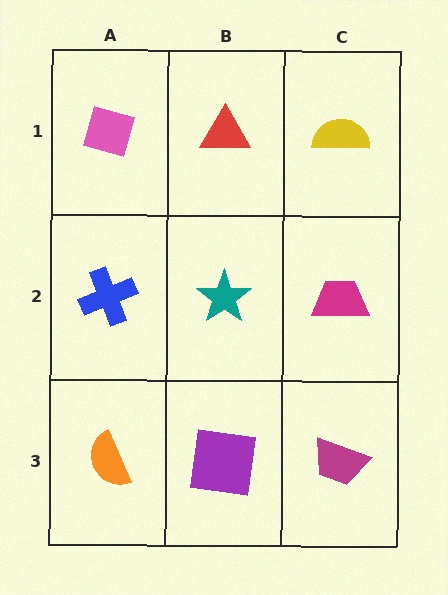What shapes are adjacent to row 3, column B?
A teal star (row 2, column B), an orange semicircle (row 3, column A), a magenta trapezoid (row 3, column C).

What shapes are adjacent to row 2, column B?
A red triangle (row 1, column B), a purple square (row 3, column B), a blue cross (row 2, column A), a magenta trapezoid (row 2, column C).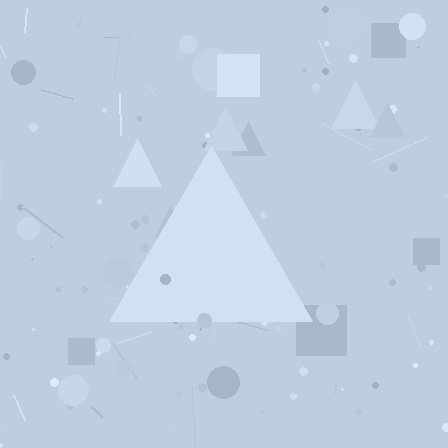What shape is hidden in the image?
A triangle is hidden in the image.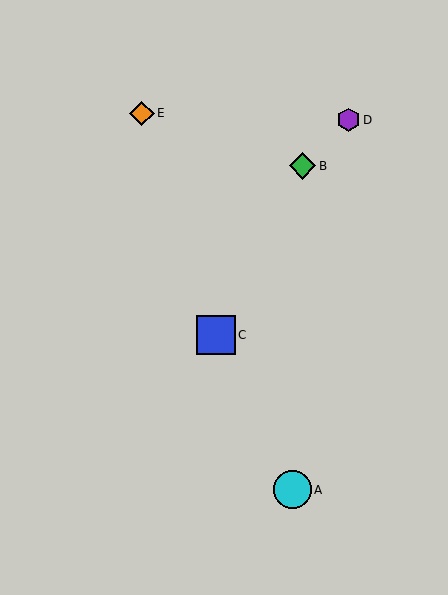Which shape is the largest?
The blue square (labeled C) is the largest.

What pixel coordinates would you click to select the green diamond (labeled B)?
Click at (303, 166) to select the green diamond B.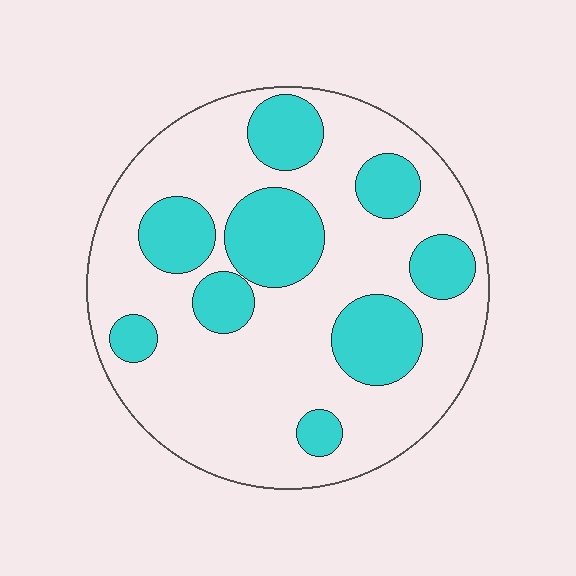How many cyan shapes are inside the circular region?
9.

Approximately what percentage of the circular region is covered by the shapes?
Approximately 30%.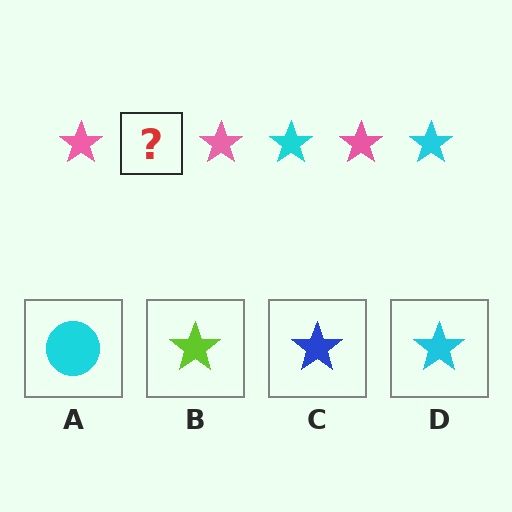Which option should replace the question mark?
Option D.